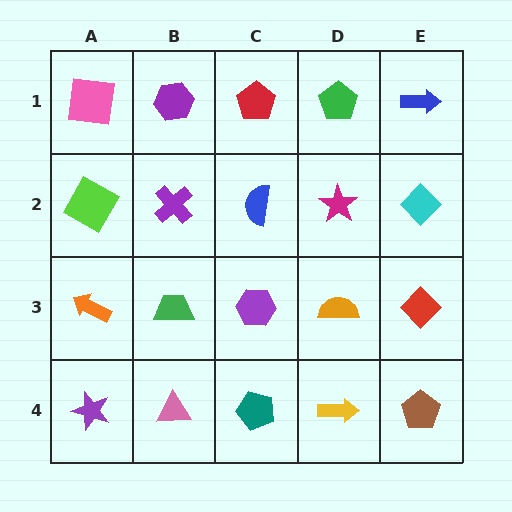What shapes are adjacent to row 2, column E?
A blue arrow (row 1, column E), a red diamond (row 3, column E), a magenta star (row 2, column D).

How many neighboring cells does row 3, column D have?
4.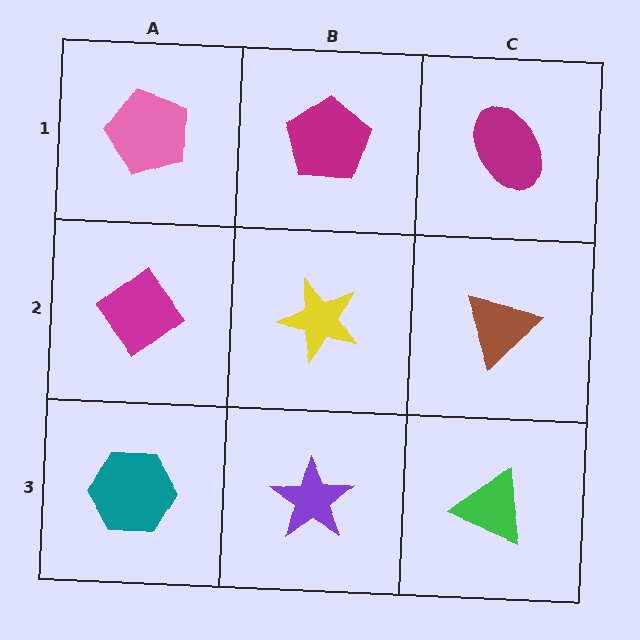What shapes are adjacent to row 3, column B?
A yellow star (row 2, column B), a teal hexagon (row 3, column A), a green triangle (row 3, column C).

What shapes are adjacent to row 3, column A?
A magenta diamond (row 2, column A), a purple star (row 3, column B).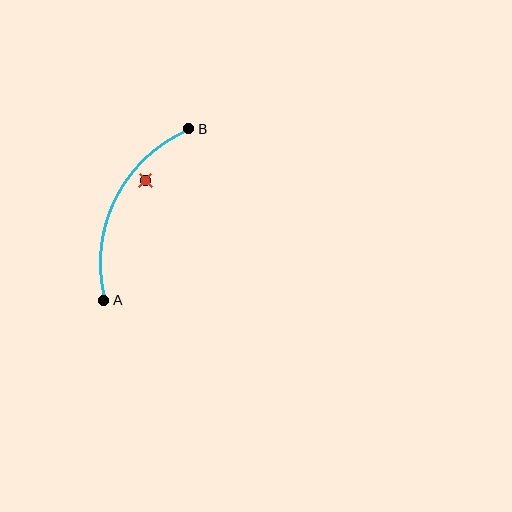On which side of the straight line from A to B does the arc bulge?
The arc bulges to the left of the straight line connecting A and B.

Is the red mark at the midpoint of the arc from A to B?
No — the red mark does not lie on the arc at all. It sits slightly inside the curve.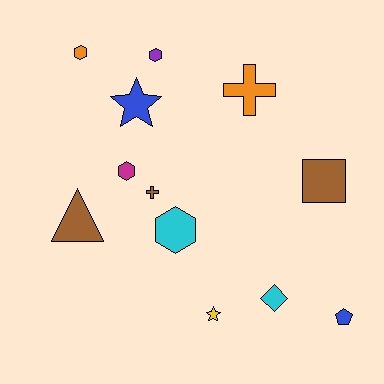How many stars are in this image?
There are 2 stars.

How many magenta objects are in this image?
There is 1 magenta object.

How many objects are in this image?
There are 12 objects.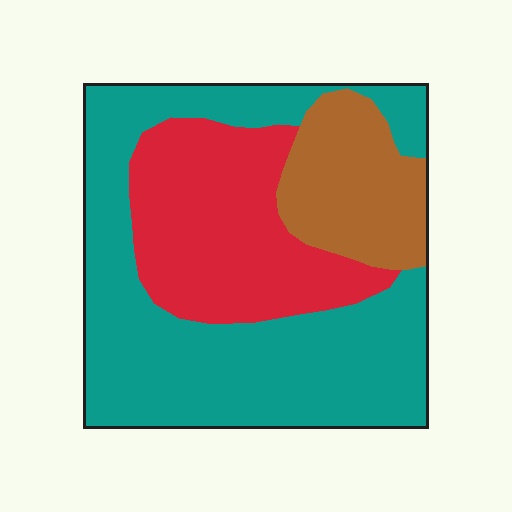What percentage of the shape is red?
Red covers around 30% of the shape.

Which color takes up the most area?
Teal, at roughly 55%.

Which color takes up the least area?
Brown, at roughly 15%.